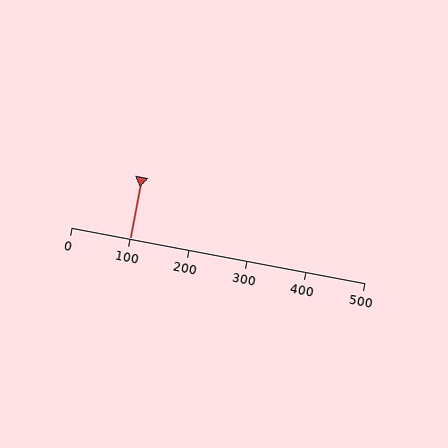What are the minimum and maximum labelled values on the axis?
The axis runs from 0 to 500.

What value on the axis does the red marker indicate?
The marker indicates approximately 100.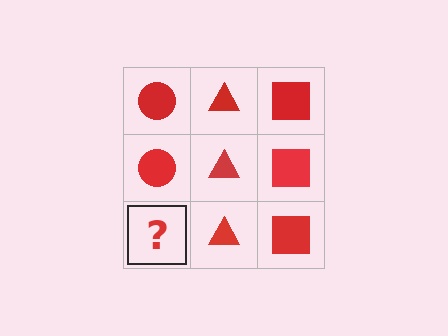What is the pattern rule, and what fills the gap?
The rule is that each column has a consistent shape. The gap should be filled with a red circle.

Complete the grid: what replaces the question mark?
The question mark should be replaced with a red circle.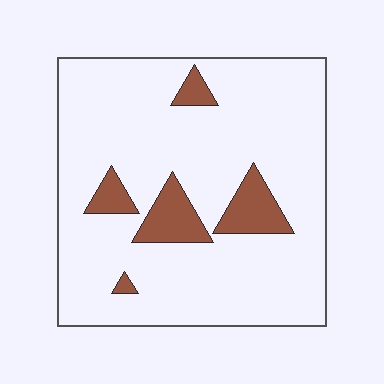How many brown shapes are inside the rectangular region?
5.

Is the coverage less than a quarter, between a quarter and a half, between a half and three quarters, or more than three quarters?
Less than a quarter.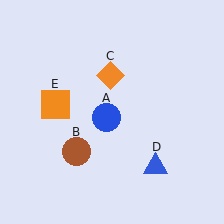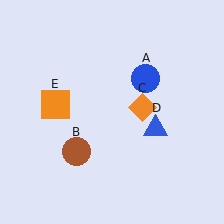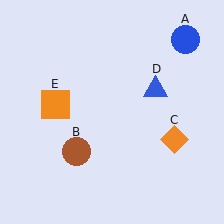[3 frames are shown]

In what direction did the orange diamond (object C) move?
The orange diamond (object C) moved down and to the right.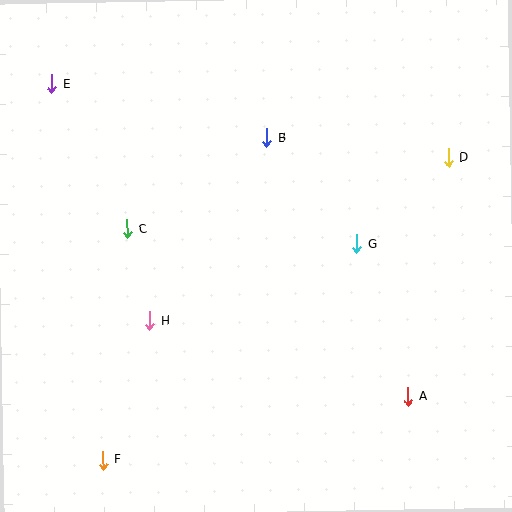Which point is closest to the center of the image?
Point G at (357, 244) is closest to the center.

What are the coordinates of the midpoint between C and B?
The midpoint between C and B is at (197, 183).